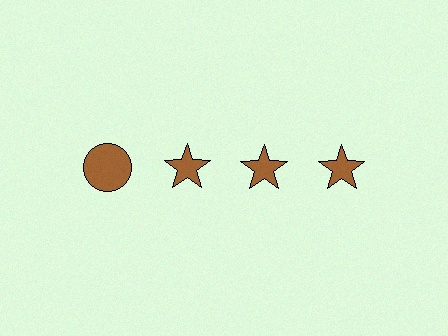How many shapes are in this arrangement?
There are 4 shapes arranged in a grid pattern.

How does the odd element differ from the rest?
It has a different shape: circle instead of star.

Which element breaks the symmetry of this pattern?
The brown circle in the top row, leftmost column breaks the symmetry. All other shapes are brown stars.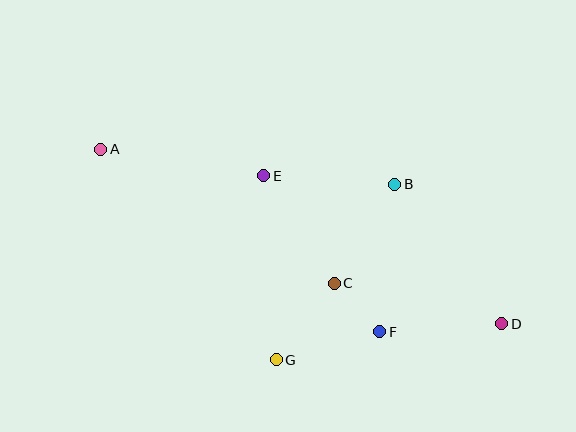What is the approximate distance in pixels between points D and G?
The distance between D and G is approximately 228 pixels.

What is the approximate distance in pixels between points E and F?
The distance between E and F is approximately 194 pixels.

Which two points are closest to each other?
Points C and F are closest to each other.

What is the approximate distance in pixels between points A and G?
The distance between A and G is approximately 274 pixels.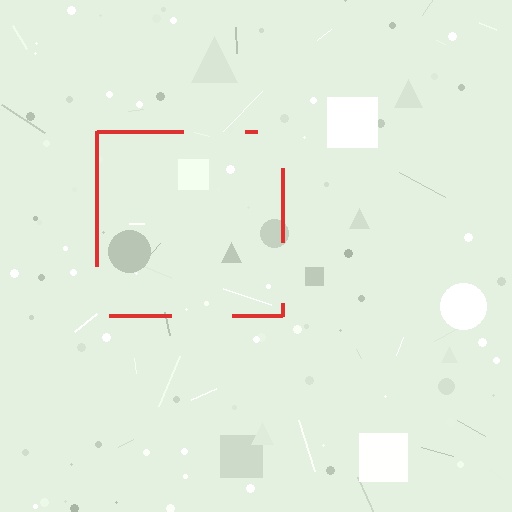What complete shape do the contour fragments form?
The contour fragments form a square.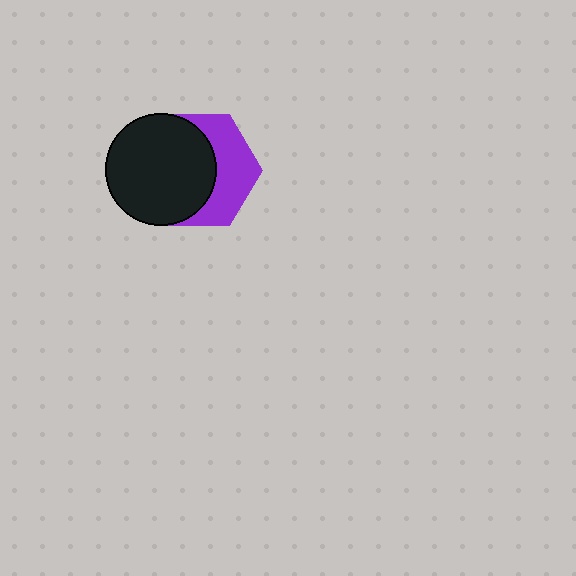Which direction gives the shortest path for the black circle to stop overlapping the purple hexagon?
Moving left gives the shortest separation.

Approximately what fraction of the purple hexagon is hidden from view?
Roughly 58% of the purple hexagon is hidden behind the black circle.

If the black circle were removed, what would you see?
You would see the complete purple hexagon.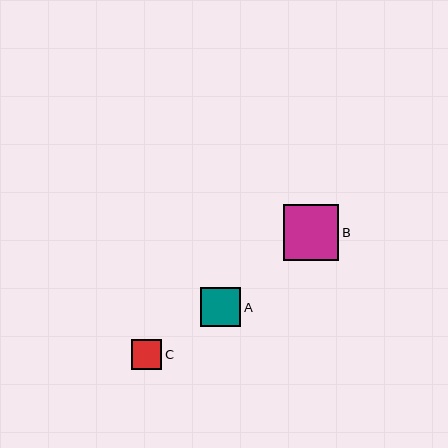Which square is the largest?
Square B is the largest with a size of approximately 56 pixels.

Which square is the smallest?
Square C is the smallest with a size of approximately 30 pixels.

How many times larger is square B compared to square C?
Square B is approximately 1.9 times the size of square C.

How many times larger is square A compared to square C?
Square A is approximately 1.3 times the size of square C.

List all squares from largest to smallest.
From largest to smallest: B, A, C.